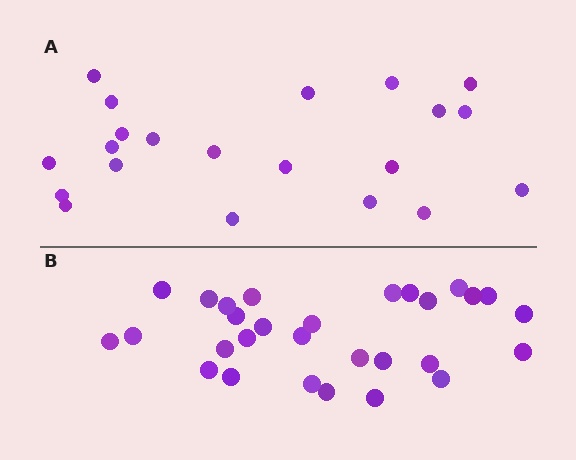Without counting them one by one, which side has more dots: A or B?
Region B (the bottom region) has more dots.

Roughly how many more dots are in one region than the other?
Region B has roughly 8 or so more dots than region A.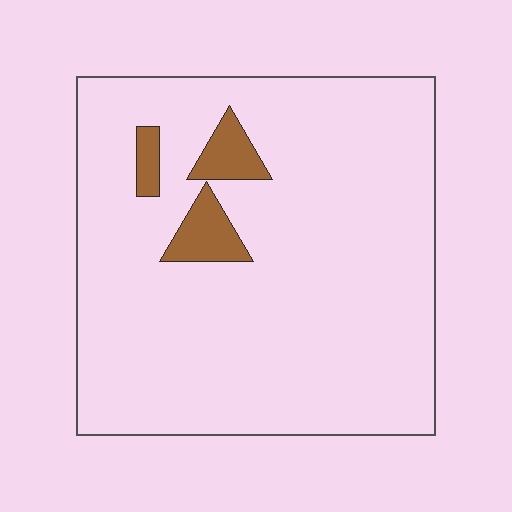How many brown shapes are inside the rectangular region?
3.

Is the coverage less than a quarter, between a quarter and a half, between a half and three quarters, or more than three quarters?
Less than a quarter.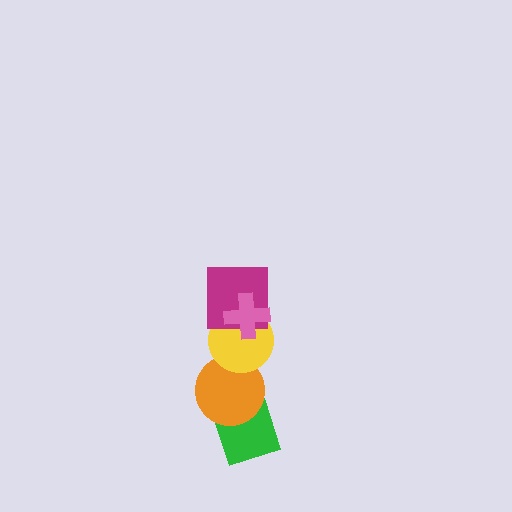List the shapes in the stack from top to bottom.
From top to bottom: the pink cross, the magenta square, the yellow circle, the orange circle, the green diamond.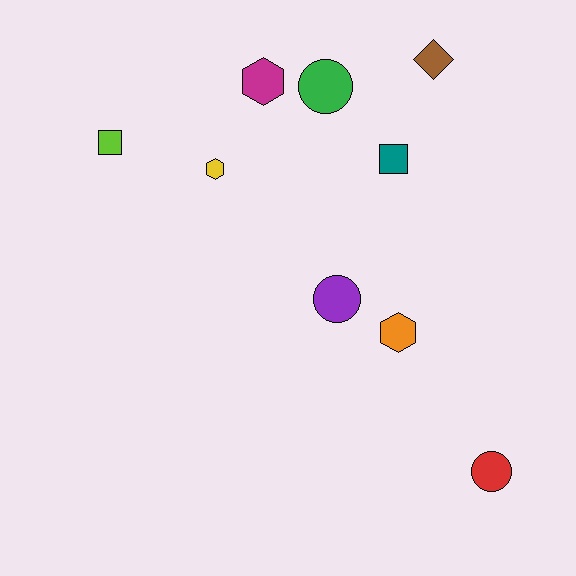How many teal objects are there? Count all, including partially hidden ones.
There is 1 teal object.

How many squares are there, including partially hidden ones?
There are 2 squares.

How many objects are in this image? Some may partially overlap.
There are 9 objects.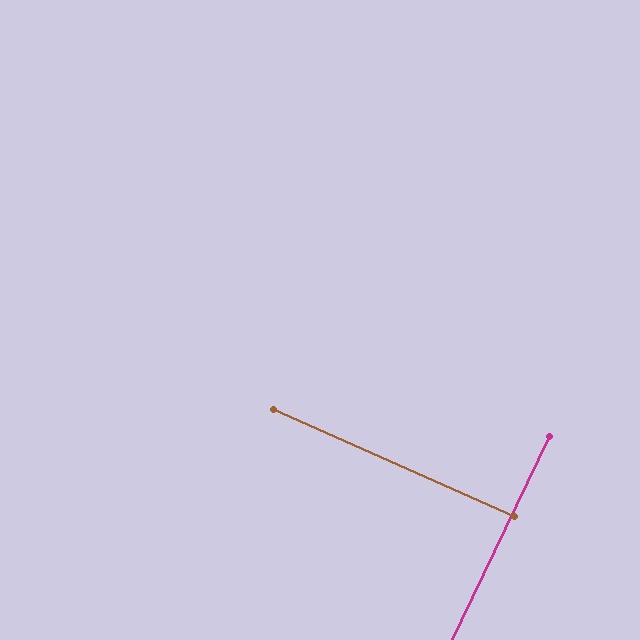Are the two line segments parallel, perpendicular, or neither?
Perpendicular — they meet at approximately 88°.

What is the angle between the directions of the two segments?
Approximately 88 degrees.